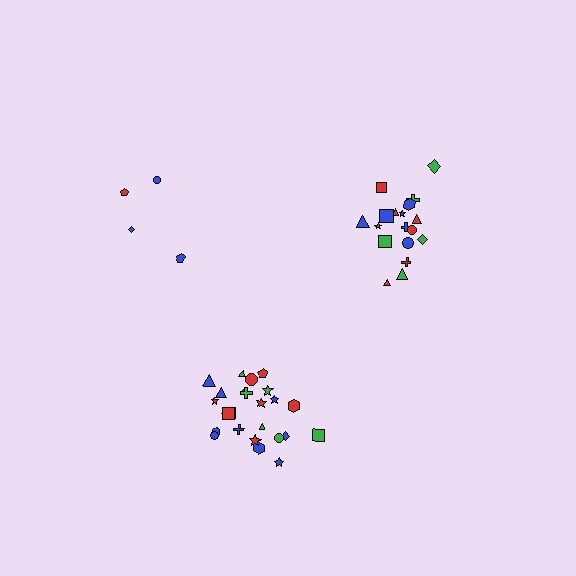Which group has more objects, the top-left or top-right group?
The top-right group.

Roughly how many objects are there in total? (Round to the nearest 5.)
Roughly 45 objects in total.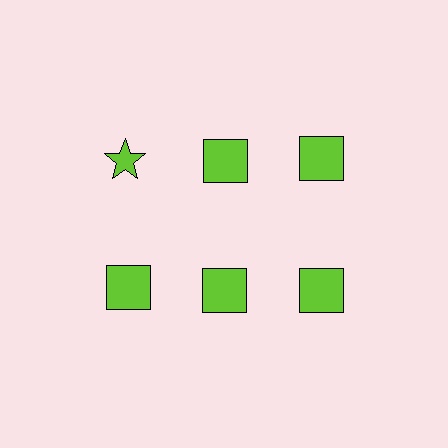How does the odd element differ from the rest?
It has a different shape: star instead of square.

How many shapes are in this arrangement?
There are 6 shapes arranged in a grid pattern.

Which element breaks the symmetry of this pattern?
The lime star in the top row, leftmost column breaks the symmetry. All other shapes are lime squares.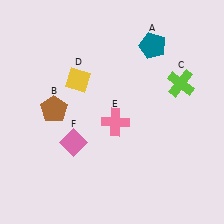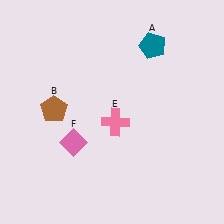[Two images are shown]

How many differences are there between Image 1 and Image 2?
There are 2 differences between the two images.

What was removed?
The lime cross (C), the yellow diamond (D) were removed in Image 2.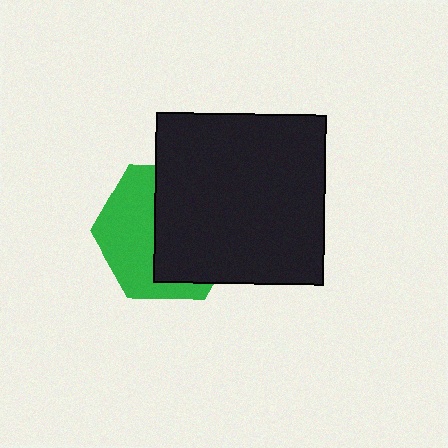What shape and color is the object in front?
The object in front is a black square.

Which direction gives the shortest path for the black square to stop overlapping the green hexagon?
Moving right gives the shortest separation.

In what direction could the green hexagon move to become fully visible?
The green hexagon could move left. That would shift it out from behind the black square entirely.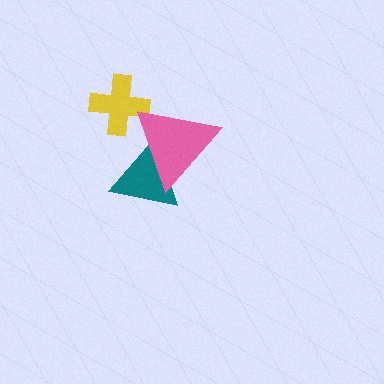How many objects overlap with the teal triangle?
1 object overlaps with the teal triangle.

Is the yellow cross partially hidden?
Yes, it is partially covered by another shape.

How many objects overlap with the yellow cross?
1 object overlaps with the yellow cross.